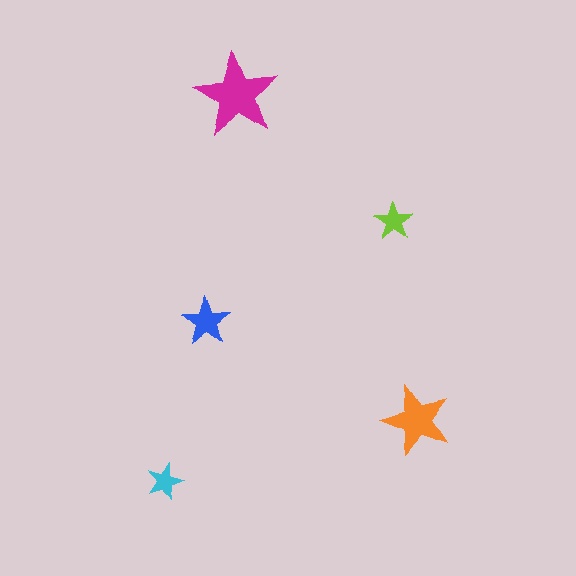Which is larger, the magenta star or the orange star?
The magenta one.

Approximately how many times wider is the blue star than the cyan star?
About 1.5 times wider.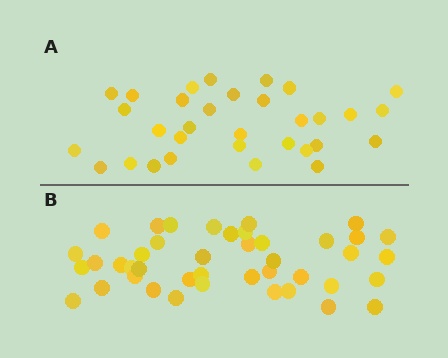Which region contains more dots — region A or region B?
Region B (the bottom region) has more dots.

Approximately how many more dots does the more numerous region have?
Region B has roughly 10 or so more dots than region A.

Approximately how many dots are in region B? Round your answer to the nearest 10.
About 40 dots. (The exact count is 42, which rounds to 40.)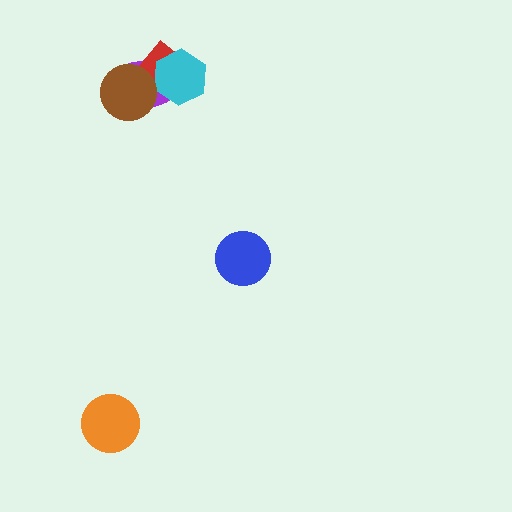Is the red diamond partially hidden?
Yes, it is partially covered by another shape.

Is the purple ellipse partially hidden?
Yes, it is partially covered by another shape.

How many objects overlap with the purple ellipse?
3 objects overlap with the purple ellipse.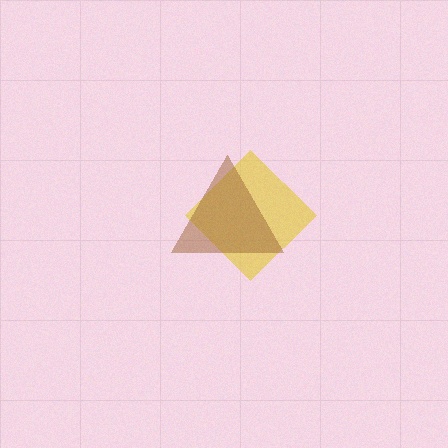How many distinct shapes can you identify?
There are 2 distinct shapes: a yellow diamond, a brown triangle.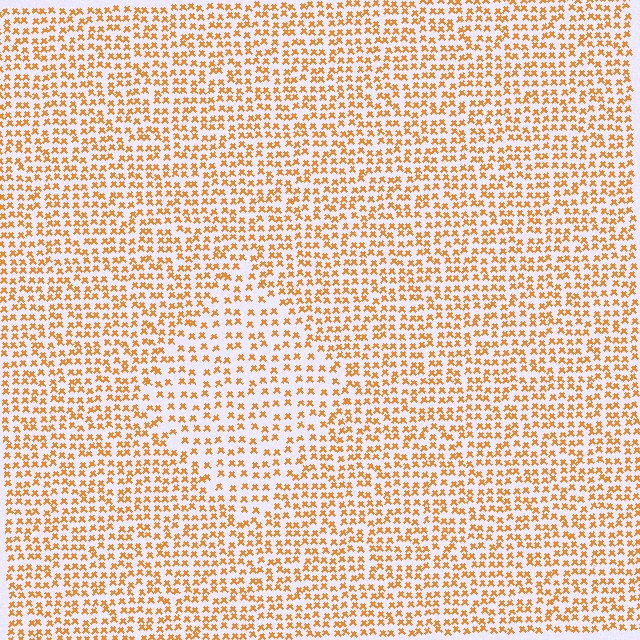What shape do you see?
I see a diamond.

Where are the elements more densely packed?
The elements are more densely packed outside the diamond boundary.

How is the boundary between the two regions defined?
The boundary is defined by a change in element density (approximately 1.6x ratio). All elements are the same color, size, and shape.